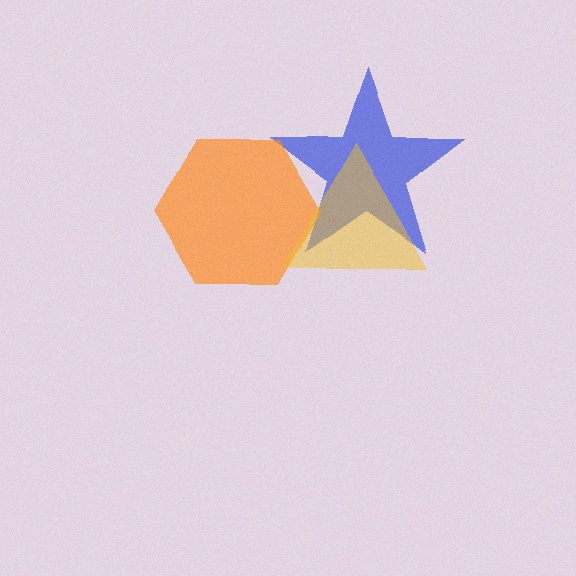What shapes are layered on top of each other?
The layered shapes are: a blue star, an orange hexagon, a yellow triangle.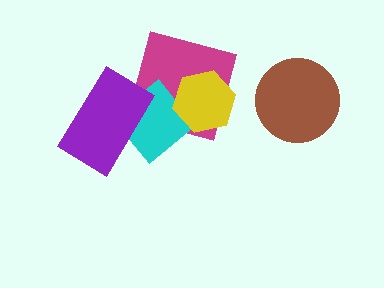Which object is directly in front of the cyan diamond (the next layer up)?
The yellow hexagon is directly in front of the cyan diamond.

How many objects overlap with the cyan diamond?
3 objects overlap with the cyan diamond.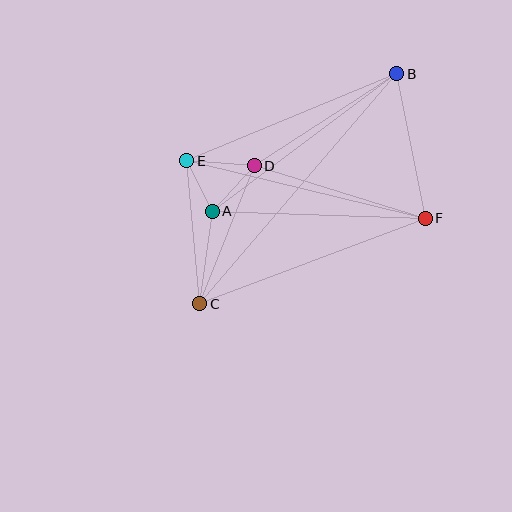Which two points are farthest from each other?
Points B and C are farthest from each other.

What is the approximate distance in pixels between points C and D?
The distance between C and D is approximately 149 pixels.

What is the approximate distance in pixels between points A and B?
The distance between A and B is approximately 230 pixels.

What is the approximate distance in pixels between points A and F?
The distance between A and F is approximately 213 pixels.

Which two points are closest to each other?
Points A and E are closest to each other.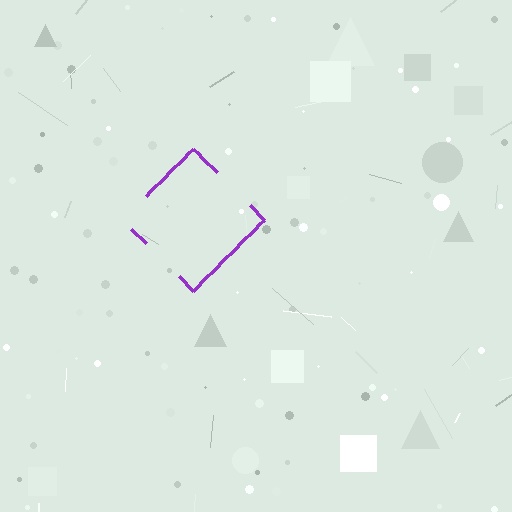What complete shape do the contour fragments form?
The contour fragments form a diamond.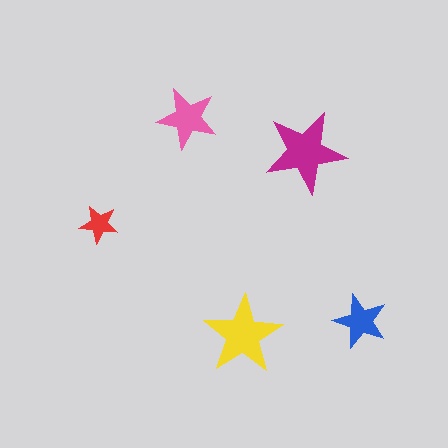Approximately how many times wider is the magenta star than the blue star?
About 1.5 times wider.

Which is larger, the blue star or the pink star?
The pink one.